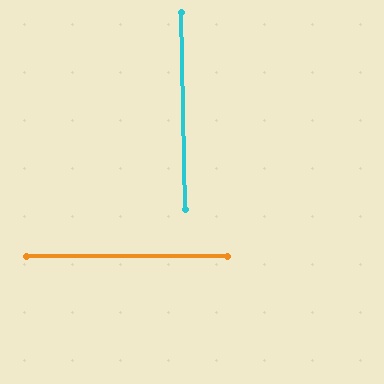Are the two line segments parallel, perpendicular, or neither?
Perpendicular — they meet at approximately 89°.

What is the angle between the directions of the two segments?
Approximately 89 degrees.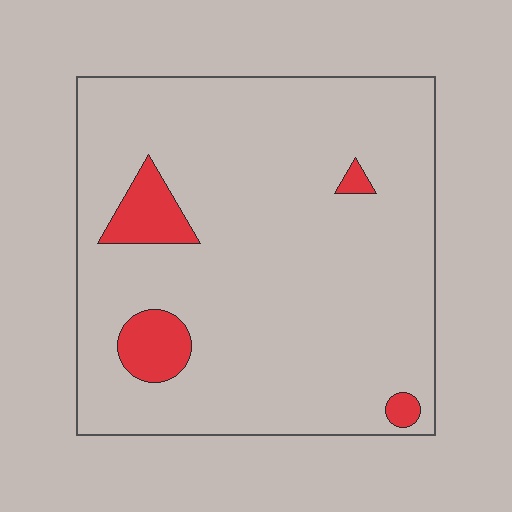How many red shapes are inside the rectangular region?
4.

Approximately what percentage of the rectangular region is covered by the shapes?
Approximately 10%.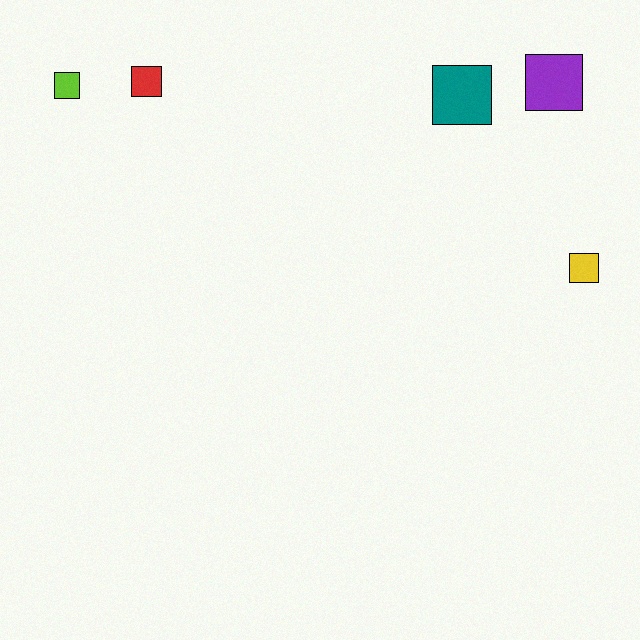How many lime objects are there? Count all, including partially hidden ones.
There is 1 lime object.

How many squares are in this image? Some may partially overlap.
There are 5 squares.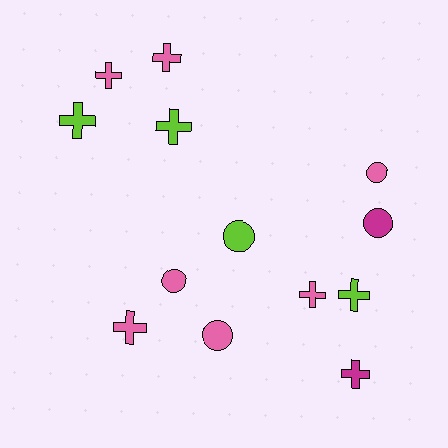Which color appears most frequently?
Pink, with 7 objects.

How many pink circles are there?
There are 3 pink circles.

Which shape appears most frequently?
Cross, with 8 objects.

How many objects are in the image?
There are 13 objects.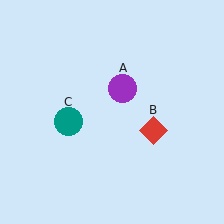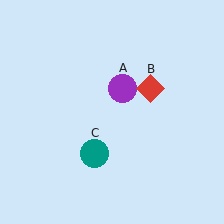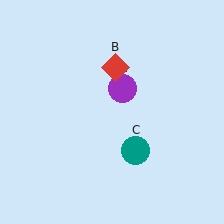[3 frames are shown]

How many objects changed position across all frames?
2 objects changed position: red diamond (object B), teal circle (object C).